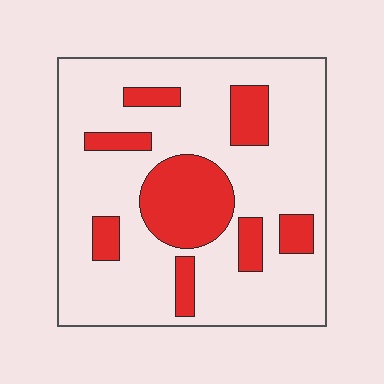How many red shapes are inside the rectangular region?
8.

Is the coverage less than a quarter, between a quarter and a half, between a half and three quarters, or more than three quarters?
Less than a quarter.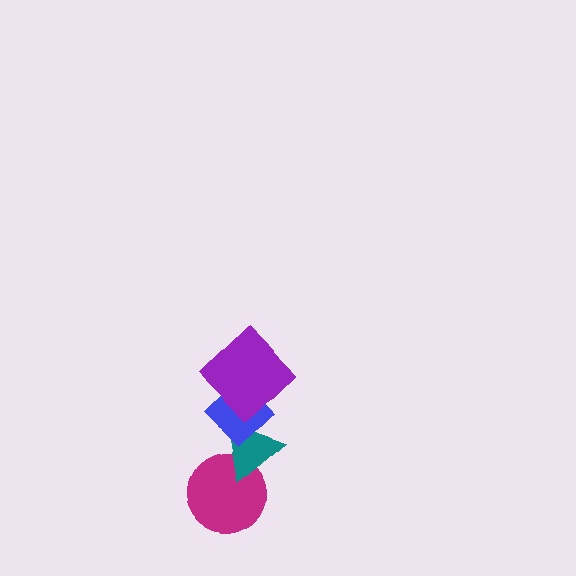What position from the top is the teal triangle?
The teal triangle is 3rd from the top.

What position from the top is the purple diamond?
The purple diamond is 1st from the top.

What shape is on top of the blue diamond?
The purple diamond is on top of the blue diamond.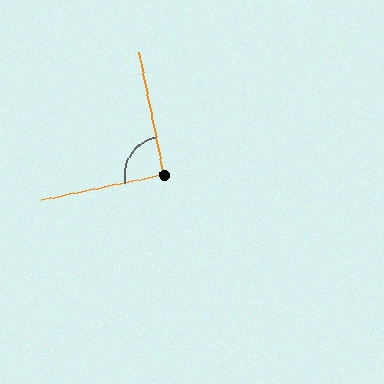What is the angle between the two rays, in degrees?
Approximately 90 degrees.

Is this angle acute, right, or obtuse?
It is approximately a right angle.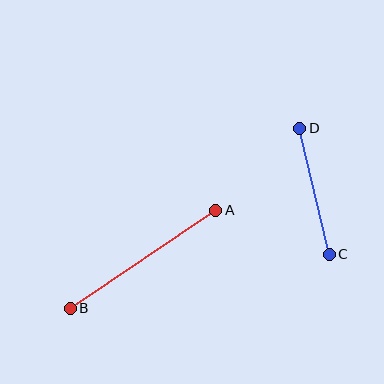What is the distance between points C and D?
The distance is approximately 130 pixels.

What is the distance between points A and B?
The distance is approximately 176 pixels.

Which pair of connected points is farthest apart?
Points A and B are farthest apart.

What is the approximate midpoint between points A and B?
The midpoint is at approximately (143, 259) pixels.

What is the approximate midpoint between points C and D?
The midpoint is at approximately (315, 191) pixels.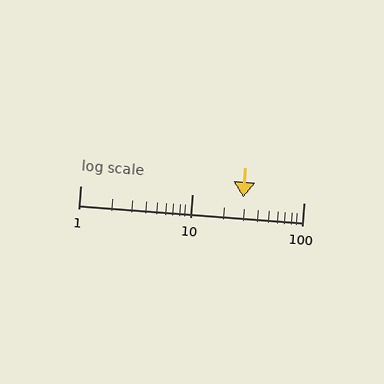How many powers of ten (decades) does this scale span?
The scale spans 2 decades, from 1 to 100.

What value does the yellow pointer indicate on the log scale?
The pointer indicates approximately 29.